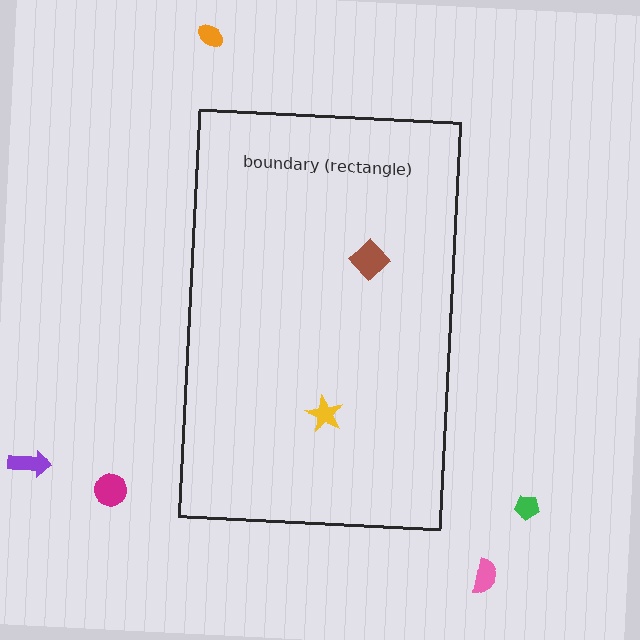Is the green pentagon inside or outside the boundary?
Outside.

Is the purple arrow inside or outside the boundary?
Outside.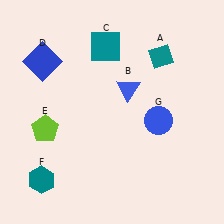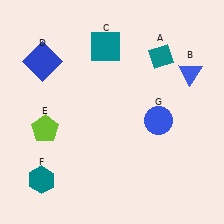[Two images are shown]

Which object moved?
The blue triangle (B) moved right.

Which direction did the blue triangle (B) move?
The blue triangle (B) moved right.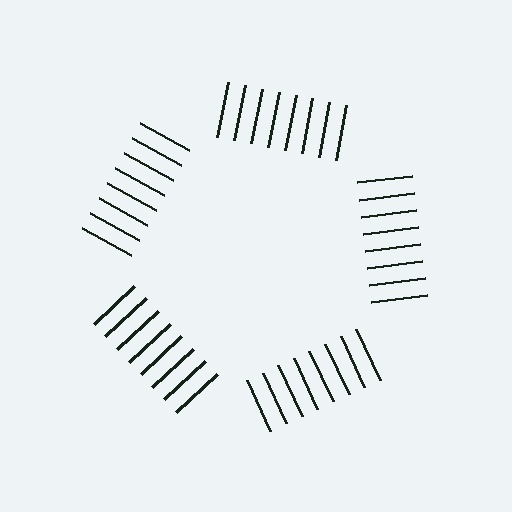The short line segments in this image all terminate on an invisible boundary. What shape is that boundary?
An illusory pentagon — the line segments terminate on its edges but no continuous stroke is drawn.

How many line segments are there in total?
40 — 8 along each of the 5 edges.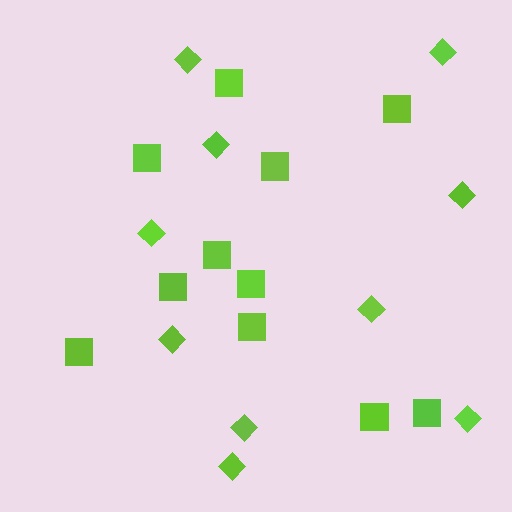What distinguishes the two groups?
There are 2 groups: one group of diamonds (10) and one group of squares (11).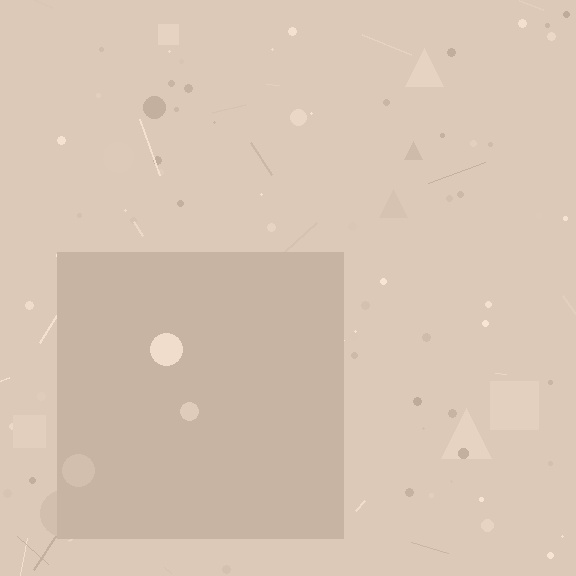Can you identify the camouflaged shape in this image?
The camouflaged shape is a square.